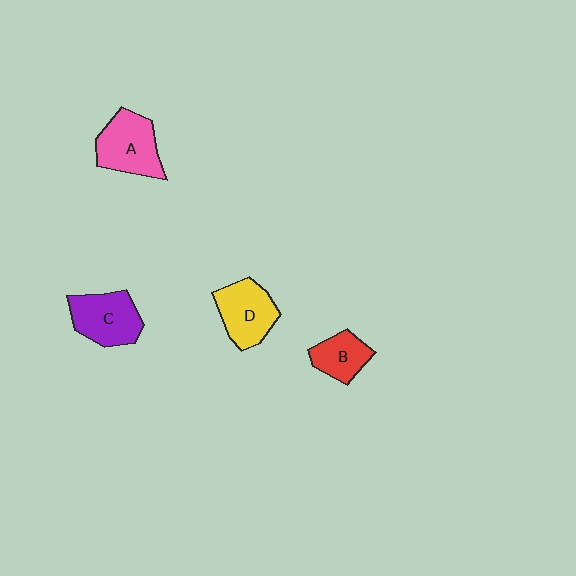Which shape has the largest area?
Shape A (pink).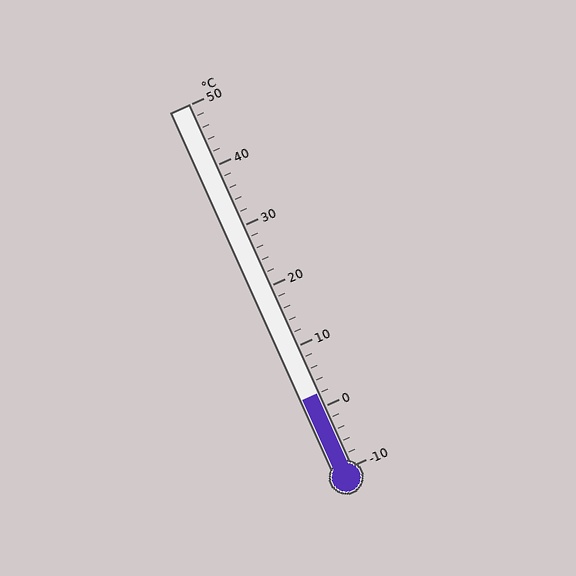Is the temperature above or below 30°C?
The temperature is below 30°C.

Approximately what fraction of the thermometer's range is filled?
The thermometer is filled to approximately 20% of its range.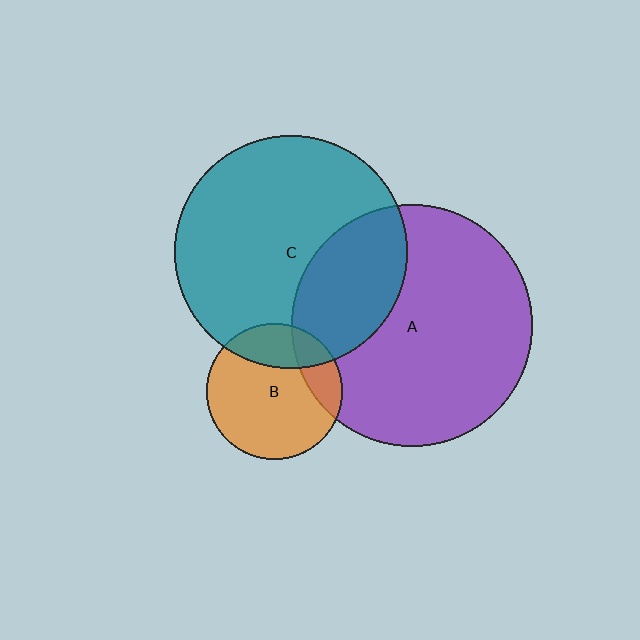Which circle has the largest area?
Circle A (purple).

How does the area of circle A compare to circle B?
Approximately 3.2 times.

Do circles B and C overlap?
Yes.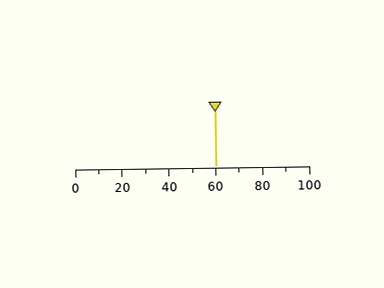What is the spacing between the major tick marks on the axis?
The major ticks are spaced 20 apart.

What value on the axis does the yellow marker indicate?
The marker indicates approximately 60.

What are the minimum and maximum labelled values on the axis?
The axis runs from 0 to 100.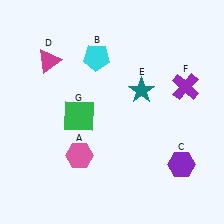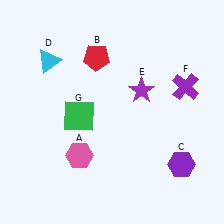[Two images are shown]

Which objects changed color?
B changed from cyan to red. D changed from magenta to cyan. E changed from teal to purple.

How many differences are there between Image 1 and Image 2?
There are 3 differences between the two images.